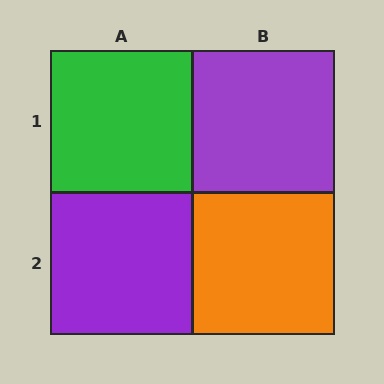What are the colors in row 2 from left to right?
Purple, orange.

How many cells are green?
1 cell is green.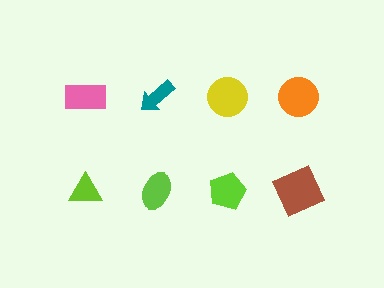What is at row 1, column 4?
An orange circle.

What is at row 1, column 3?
A yellow circle.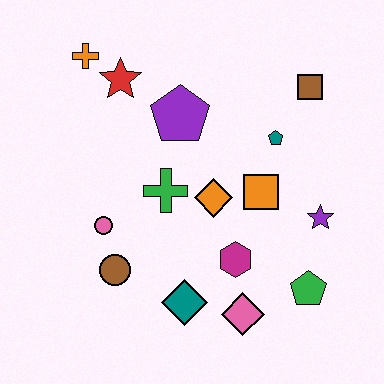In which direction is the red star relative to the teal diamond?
The red star is above the teal diamond.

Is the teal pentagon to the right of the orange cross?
Yes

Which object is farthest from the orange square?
The orange cross is farthest from the orange square.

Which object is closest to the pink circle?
The brown circle is closest to the pink circle.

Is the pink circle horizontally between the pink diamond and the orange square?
No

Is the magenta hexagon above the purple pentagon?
No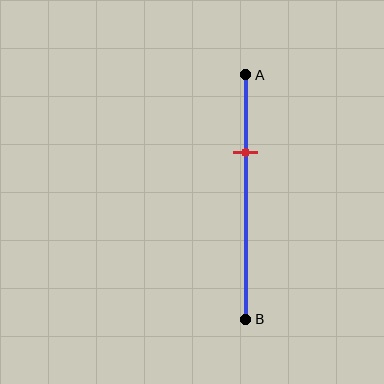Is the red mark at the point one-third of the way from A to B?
Yes, the mark is approximately at the one-third point.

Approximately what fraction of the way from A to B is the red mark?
The red mark is approximately 30% of the way from A to B.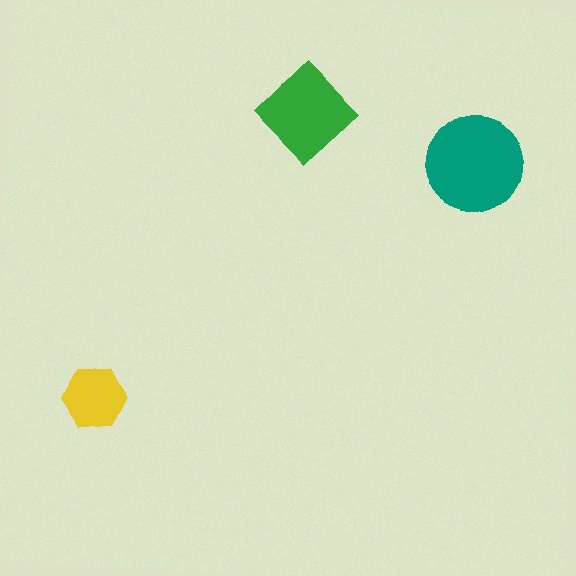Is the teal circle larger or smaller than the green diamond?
Larger.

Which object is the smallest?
The yellow hexagon.